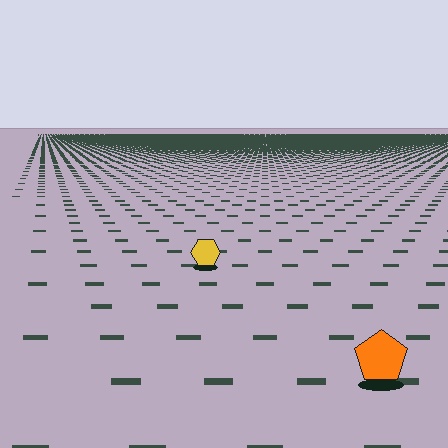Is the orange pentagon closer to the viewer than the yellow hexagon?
Yes. The orange pentagon is closer — you can tell from the texture gradient: the ground texture is coarser near it.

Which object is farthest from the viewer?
The yellow hexagon is farthest from the viewer. It appears smaller and the ground texture around it is denser.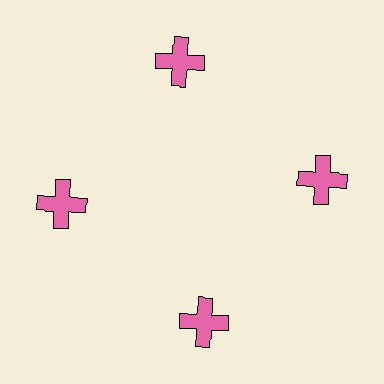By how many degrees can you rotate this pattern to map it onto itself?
The pattern maps onto itself every 90 degrees of rotation.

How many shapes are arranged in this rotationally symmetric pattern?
There are 4 shapes, arranged in 4 groups of 1.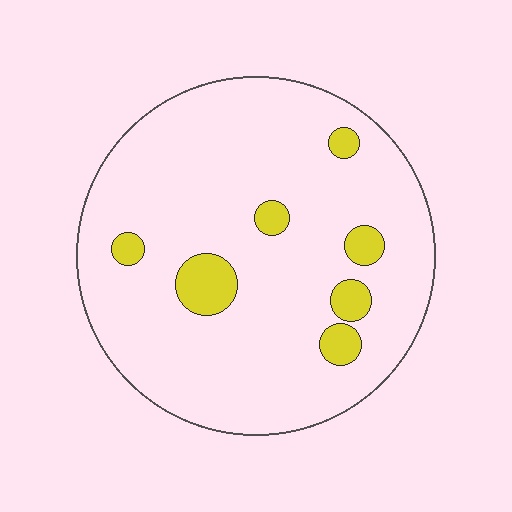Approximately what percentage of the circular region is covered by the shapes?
Approximately 10%.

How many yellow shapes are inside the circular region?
7.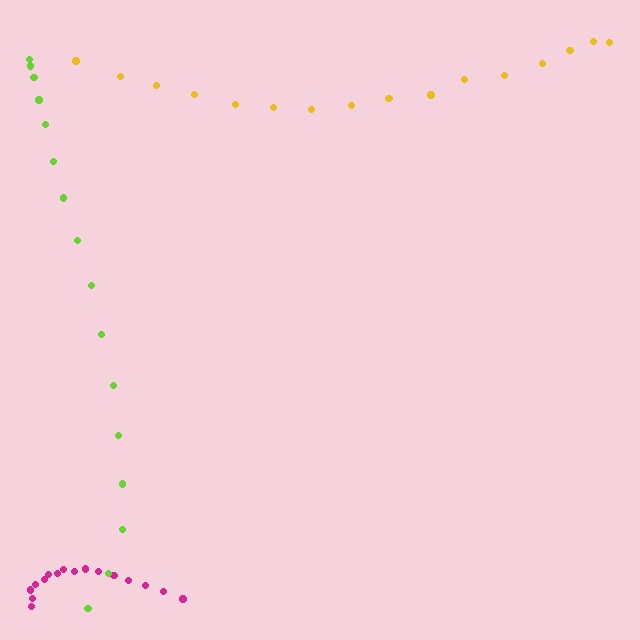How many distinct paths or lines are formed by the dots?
There are 3 distinct paths.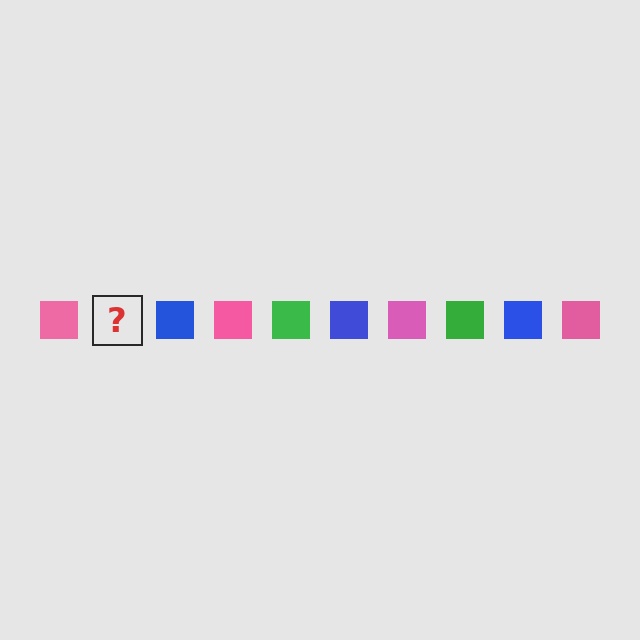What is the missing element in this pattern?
The missing element is a green square.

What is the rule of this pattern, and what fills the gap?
The rule is that the pattern cycles through pink, green, blue squares. The gap should be filled with a green square.